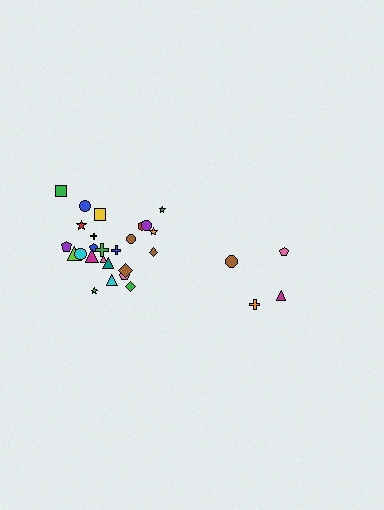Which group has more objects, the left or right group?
The left group.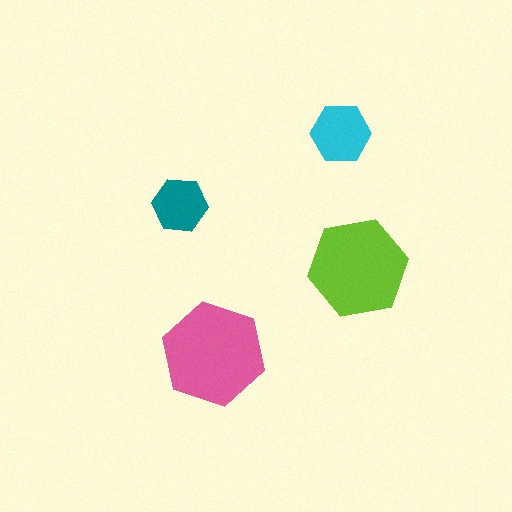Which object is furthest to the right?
The lime hexagon is rightmost.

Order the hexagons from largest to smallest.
the pink one, the lime one, the cyan one, the teal one.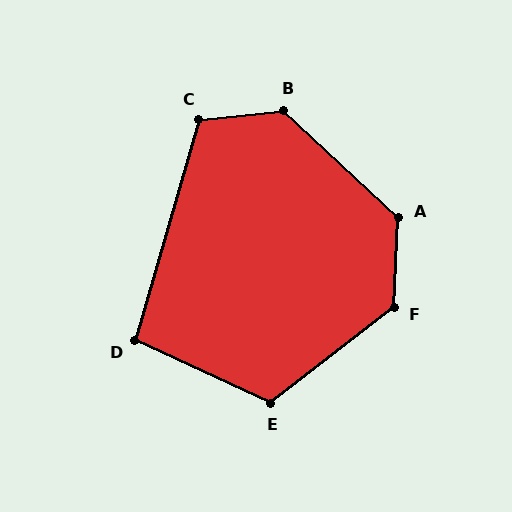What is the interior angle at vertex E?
Approximately 118 degrees (obtuse).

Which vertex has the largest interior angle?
B, at approximately 131 degrees.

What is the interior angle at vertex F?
Approximately 130 degrees (obtuse).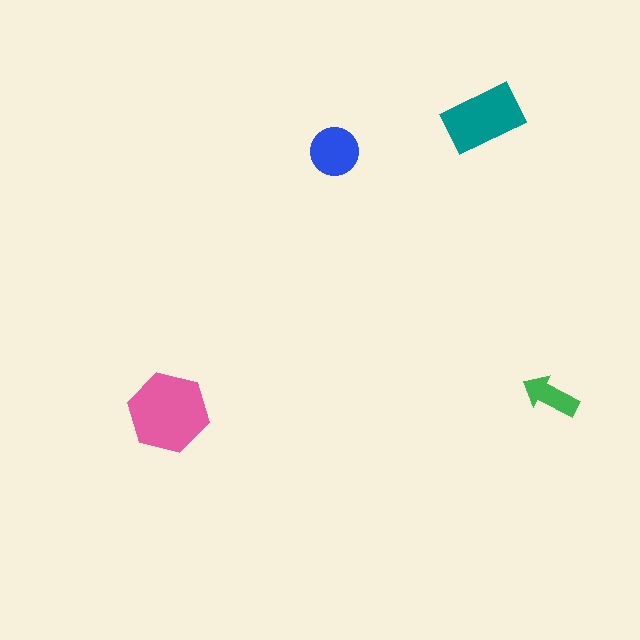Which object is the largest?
The pink hexagon.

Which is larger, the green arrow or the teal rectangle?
The teal rectangle.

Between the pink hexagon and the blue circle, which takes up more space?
The pink hexagon.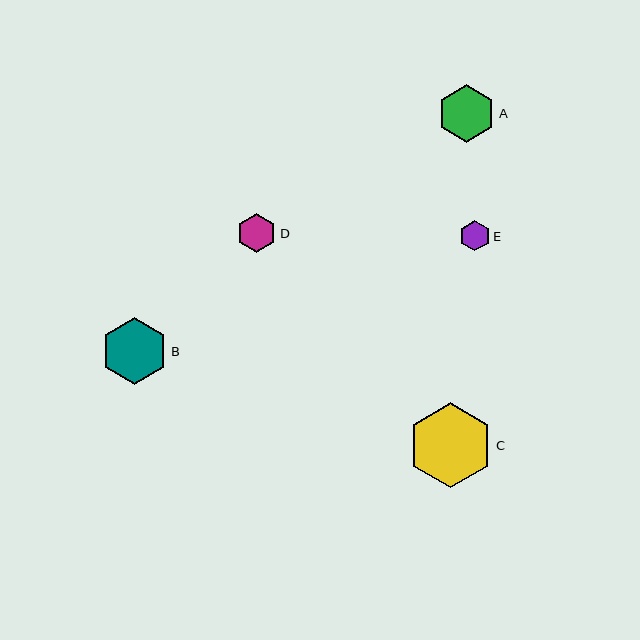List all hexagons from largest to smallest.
From largest to smallest: C, B, A, D, E.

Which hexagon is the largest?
Hexagon C is the largest with a size of approximately 85 pixels.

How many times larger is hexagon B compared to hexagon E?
Hexagon B is approximately 2.2 times the size of hexagon E.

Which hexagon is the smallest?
Hexagon E is the smallest with a size of approximately 30 pixels.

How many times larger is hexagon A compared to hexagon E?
Hexagon A is approximately 1.9 times the size of hexagon E.